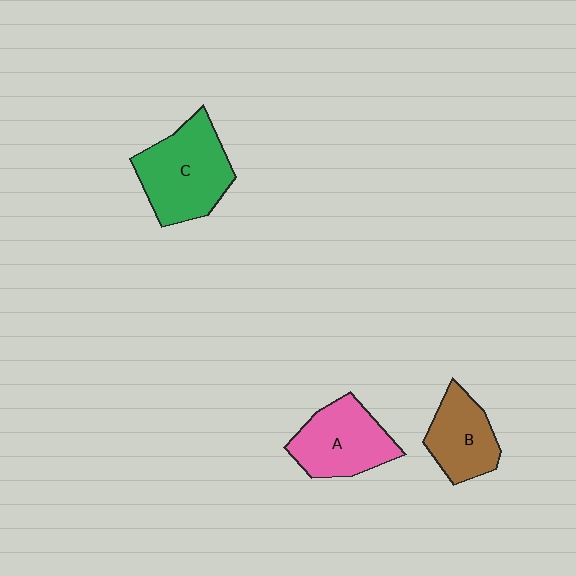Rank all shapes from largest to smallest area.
From largest to smallest: C (green), A (pink), B (brown).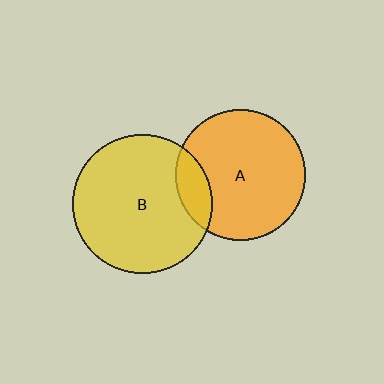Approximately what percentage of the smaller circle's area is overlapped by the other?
Approximately 15%.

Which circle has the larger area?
Circle B (yellow).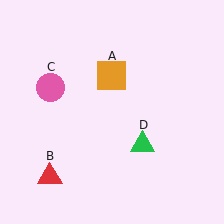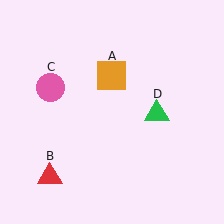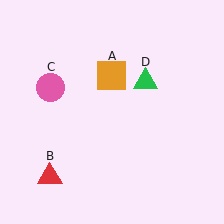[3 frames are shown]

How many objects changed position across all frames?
1 object changed position: green triangle (object D).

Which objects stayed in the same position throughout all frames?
Orange square (object A) and red triangle (object B) and pink circle (object C) remained stationary.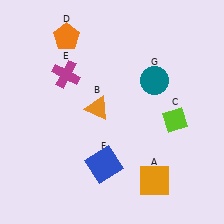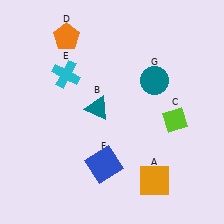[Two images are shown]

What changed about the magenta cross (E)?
In Image 1, E is magenta. In Image 2, it changed to cyan.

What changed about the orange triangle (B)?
In Image 1, B is orange. In Image 2, it changed to teal.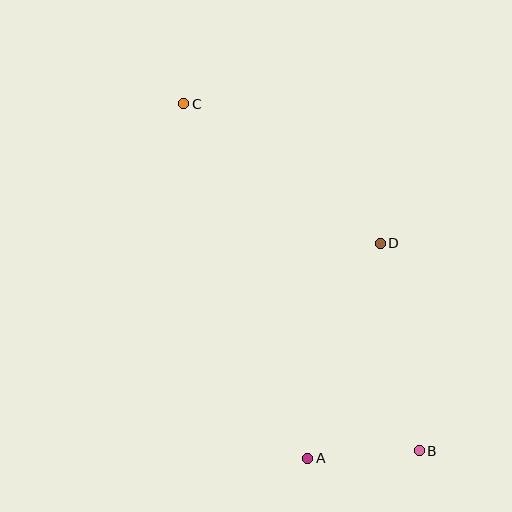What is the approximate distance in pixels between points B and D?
The distance between B and D is approximately 211 pixels.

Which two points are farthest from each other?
Points B and C are farthest from each other.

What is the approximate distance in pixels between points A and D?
The distance between A and D is approximately 227 pixels.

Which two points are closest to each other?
Points A and B are closest to each other.